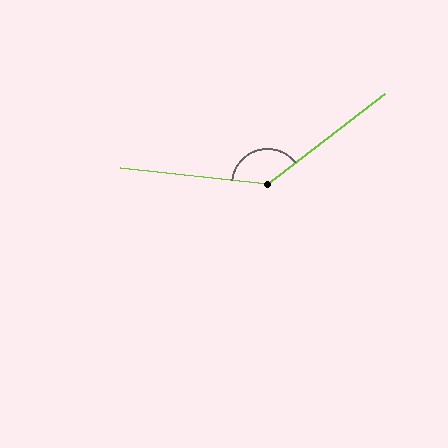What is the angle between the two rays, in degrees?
Approximately 136 degrees.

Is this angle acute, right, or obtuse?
It is obtuse.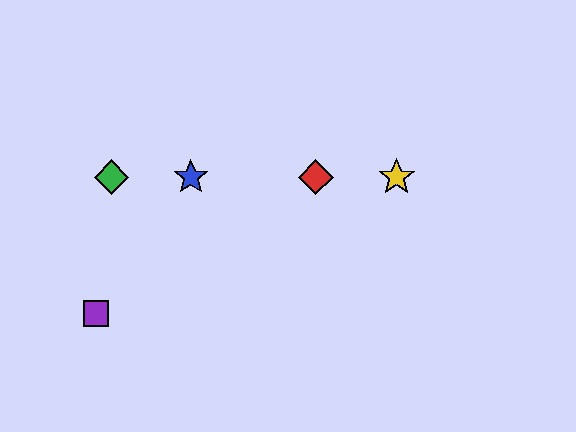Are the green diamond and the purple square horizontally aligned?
No, the green diamond is at y≈177 and the purple square is at y≈313.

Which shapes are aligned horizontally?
The red diamond, the blue star, the green diamond, the yellow star are aligned horizontally.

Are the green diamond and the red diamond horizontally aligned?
Yes, both are at y≈177.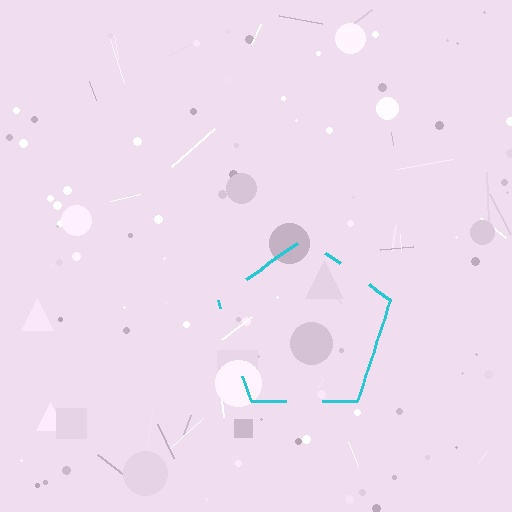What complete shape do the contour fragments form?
The contour fragments form a pentagon.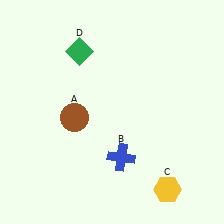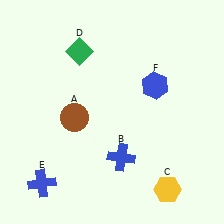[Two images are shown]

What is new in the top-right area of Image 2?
A blue hexagon (F) was added in the top-right area of Image 2.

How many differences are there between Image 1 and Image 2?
There are 2 differences between the two images.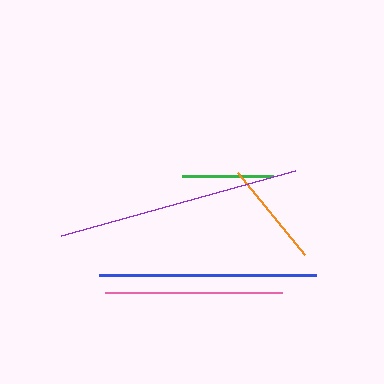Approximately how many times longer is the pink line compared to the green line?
The pink line is approximately 2.0 times the length of the green line.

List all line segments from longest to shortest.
From longest to shortest: purple, blue, pink, orange, green.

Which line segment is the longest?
The purple line is the longest at approximately 243 pixels.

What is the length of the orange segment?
The orange segment is approximately 106 pixels long.